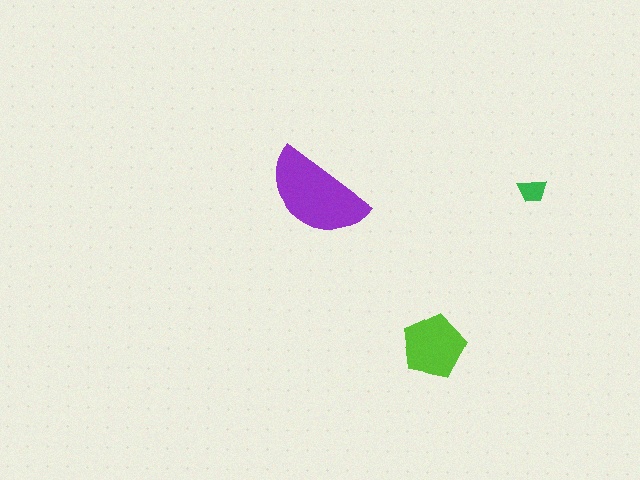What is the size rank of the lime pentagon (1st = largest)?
2nd.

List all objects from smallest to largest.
The green trapezoid, the lime pentagon, the purple semicircle.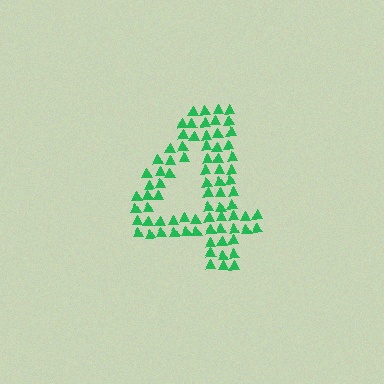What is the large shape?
The large shape is the digit 4.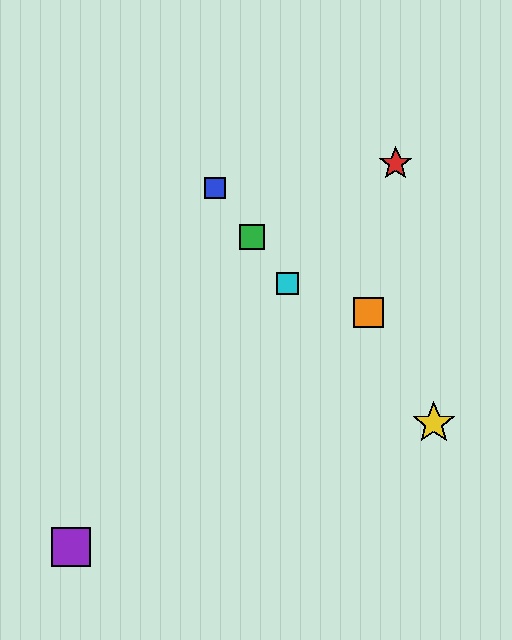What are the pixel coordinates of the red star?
The red star is at (396, 164).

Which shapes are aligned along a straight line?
The blue square, the green square, the cyan square are aligned along a straight line.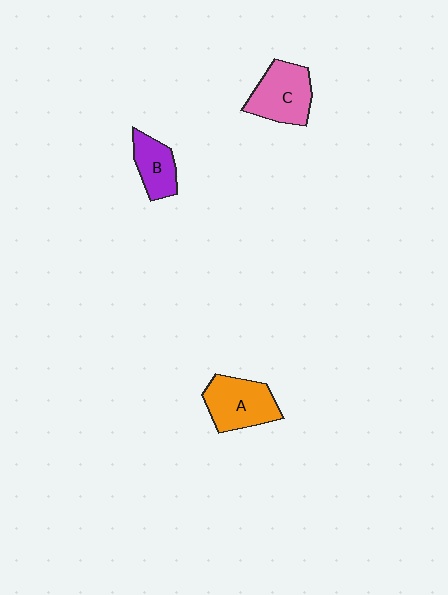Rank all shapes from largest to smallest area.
From largest to smallest: A (orange), C (pink), B (purple).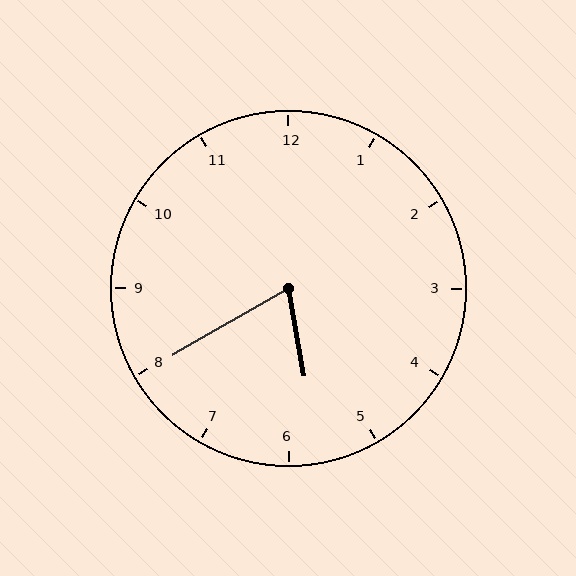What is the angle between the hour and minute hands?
Approximately 70 degrees.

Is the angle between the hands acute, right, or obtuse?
It is acute.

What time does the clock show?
5:40.